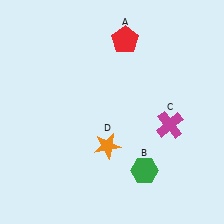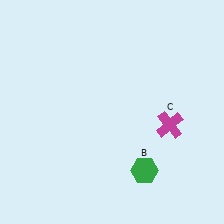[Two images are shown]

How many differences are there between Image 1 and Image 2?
There are 2 differences between the two images.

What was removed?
The orange star (D), the red pentagon (A) were removed in Image 2.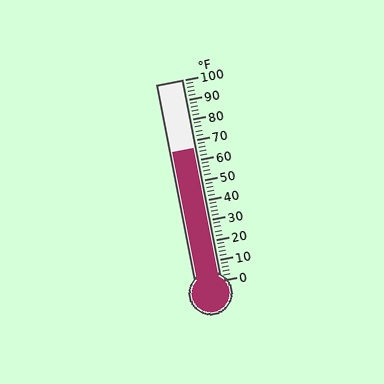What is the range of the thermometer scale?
The thermometer scale ranges from 0°F to 100°F.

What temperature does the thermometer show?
The thermometer shows approximately 66°F.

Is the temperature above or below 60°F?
The temperature is above 60°F.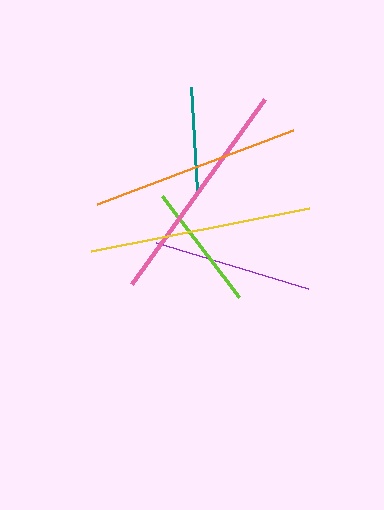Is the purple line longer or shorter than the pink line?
The pink line is longer than the purple line.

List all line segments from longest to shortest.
From longest to shortest: pink, yellow, orange, purple, lime, teal.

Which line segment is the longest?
The pink line is the longest at approximately 228 pixels.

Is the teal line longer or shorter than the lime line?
The lime line is longer than the teal line.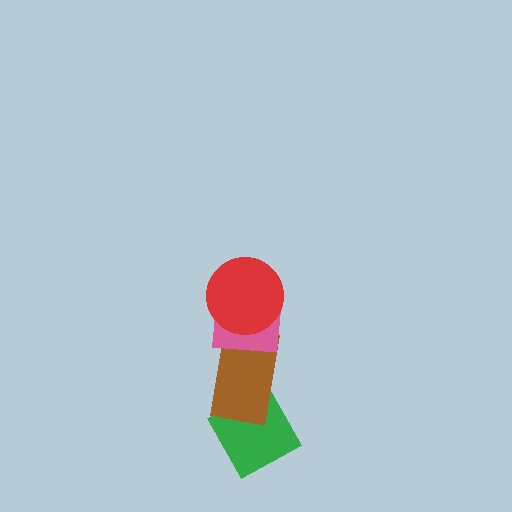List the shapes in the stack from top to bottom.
From top to bottom: the red circle, the pink square, the brown rectangle, the green diamond.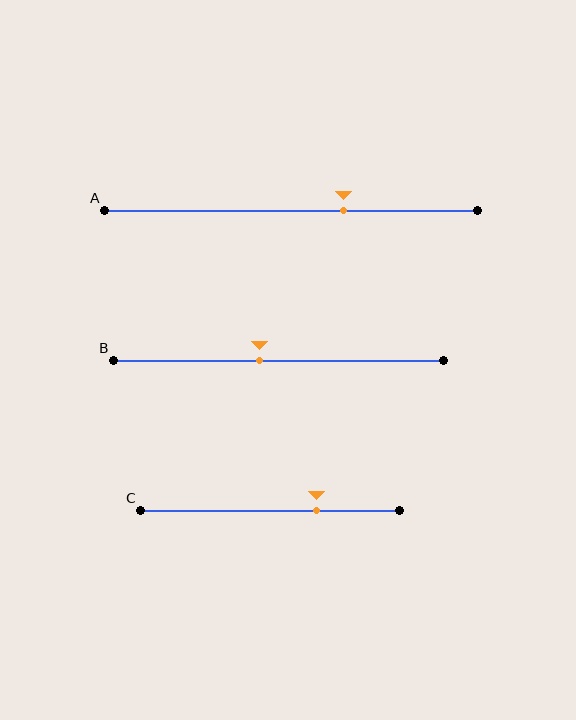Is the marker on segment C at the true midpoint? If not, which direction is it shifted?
No, the marker on segment C is shifted to the right by about 18% of the segment length.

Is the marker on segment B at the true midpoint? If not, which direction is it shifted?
No, the marker on segment B is shifted to the left by about 6% of the segment length.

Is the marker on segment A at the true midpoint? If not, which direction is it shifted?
No, the marker on segment A is shifted to the right by about 14% of the segment length.